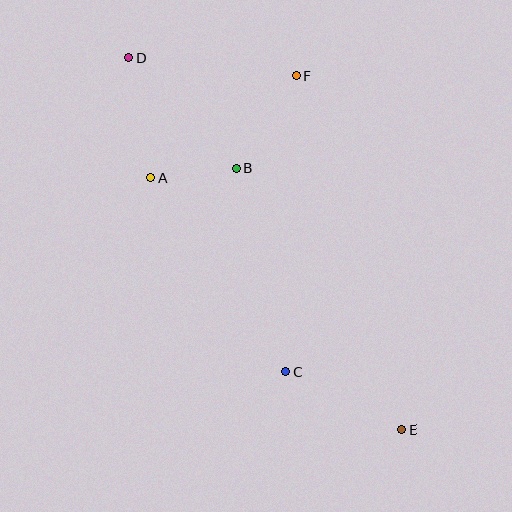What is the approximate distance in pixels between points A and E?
The distance between A and E is approximately 355 pixels.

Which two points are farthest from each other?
Points D and E are farthest from each other.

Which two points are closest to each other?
Points A and B are closest to each other.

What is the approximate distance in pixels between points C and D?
The distance between C and D is approximately 350 pixels.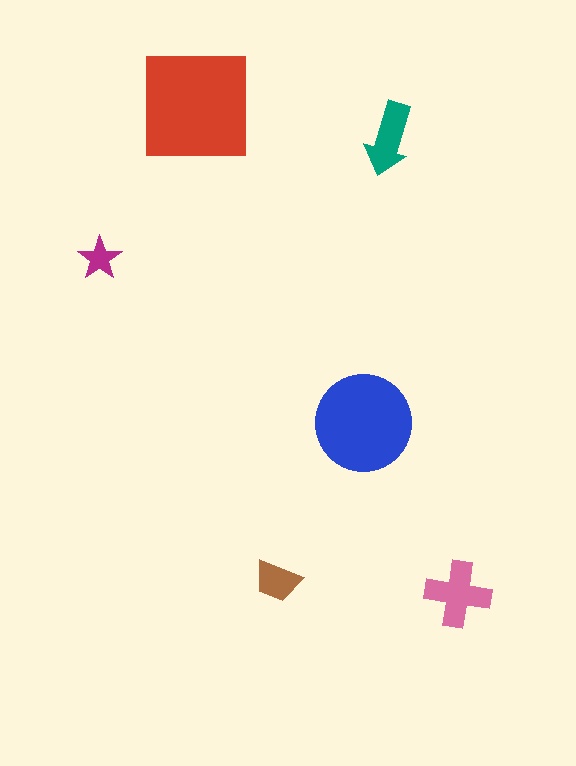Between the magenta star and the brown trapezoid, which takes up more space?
The brown trapezoid.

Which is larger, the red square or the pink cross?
The red square.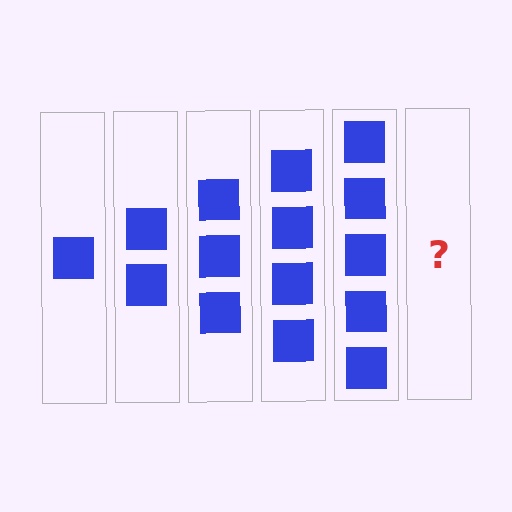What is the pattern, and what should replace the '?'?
The pattern is that each step adds one more square. The '?' should be 6 squares.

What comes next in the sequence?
The next element should be 6 squares.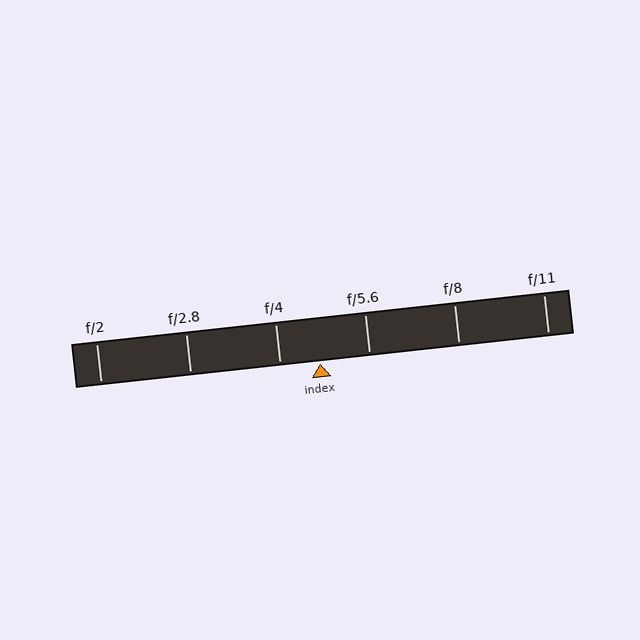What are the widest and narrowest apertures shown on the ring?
The widest aperture shown is f/2 and the narrowest is f/11.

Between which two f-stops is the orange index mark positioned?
The index mark is between f/4 and f/5.6.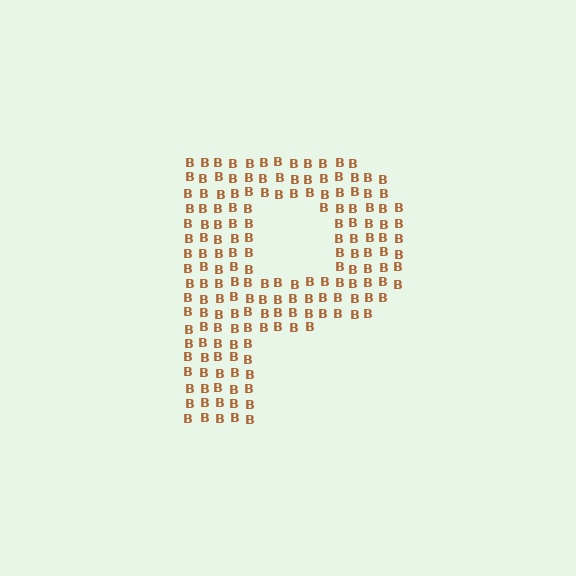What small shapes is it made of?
It is made of small letter B's.